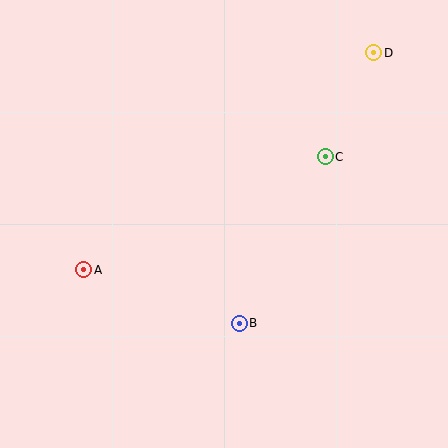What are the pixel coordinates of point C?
Point C is at (325, 157).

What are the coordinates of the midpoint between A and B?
The midpoint between A and B is at (162, 296).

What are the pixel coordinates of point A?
Point A is at (84, 270).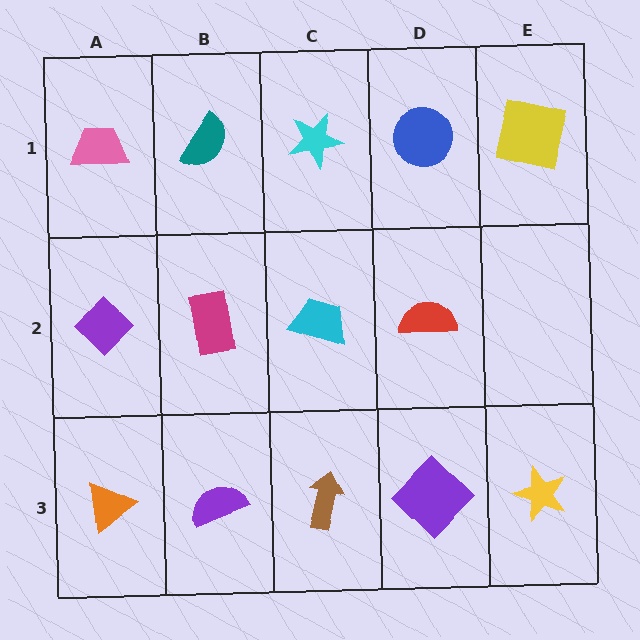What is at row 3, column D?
A purple diamond.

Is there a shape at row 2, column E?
No, that cell is empty.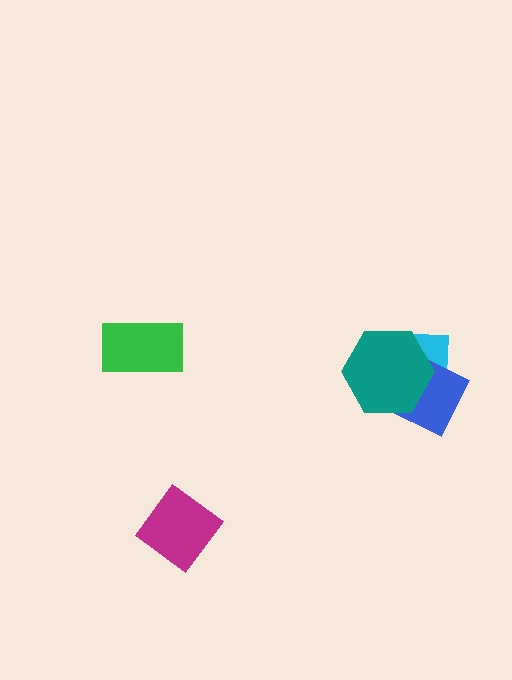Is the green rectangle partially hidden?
No, no other shape covers it.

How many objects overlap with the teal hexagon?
2 objects overlap with the teal hexagon.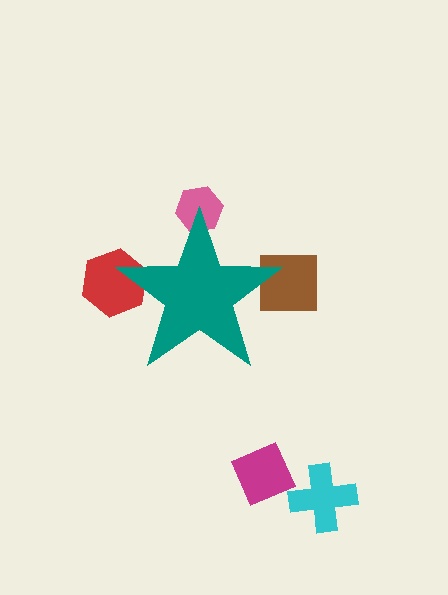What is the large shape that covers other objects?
A teal star.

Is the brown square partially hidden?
Yes, the brown square is partially hidden behind the teal star.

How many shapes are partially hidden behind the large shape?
3 shapes are partially hidden.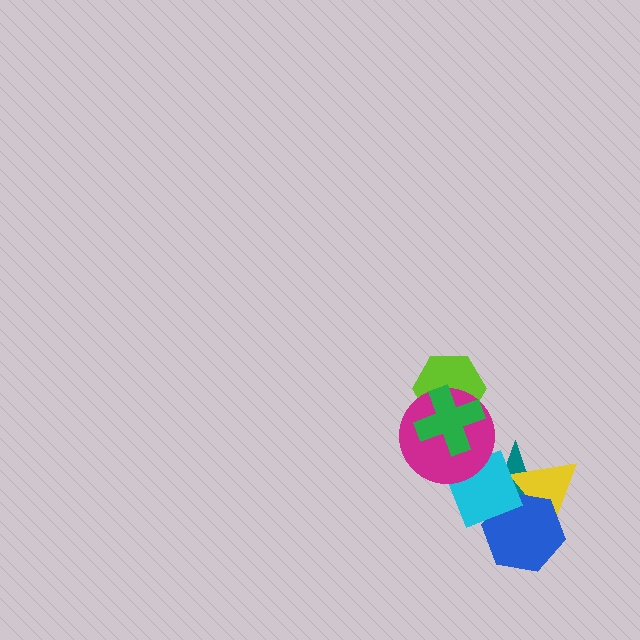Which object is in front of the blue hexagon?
The cyan diamond is in front of the blue hexagon.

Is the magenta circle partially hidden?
Yes, it is partially covered by another shape.